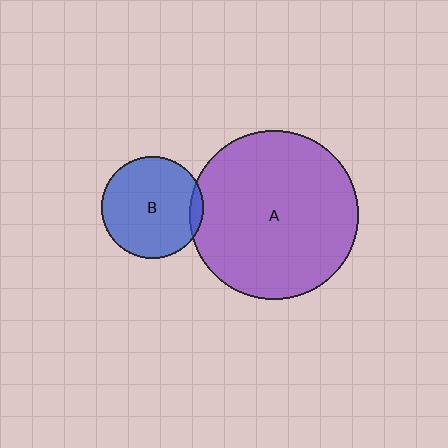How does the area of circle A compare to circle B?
Approximately 2.7 times.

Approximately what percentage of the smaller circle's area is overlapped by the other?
Approximately 5%.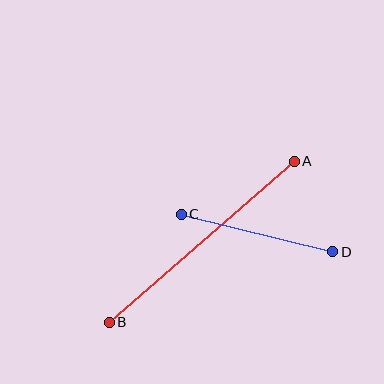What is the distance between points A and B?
The distance is approximately 245 pixels.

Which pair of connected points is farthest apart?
Points A and B are farthest apart.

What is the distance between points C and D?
The distance is approximately 156 pixels.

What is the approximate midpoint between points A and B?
The midpoint is at approximately (202, 242) pixels.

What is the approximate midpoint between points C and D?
The midpoint is at approximately (257, 233) pixels.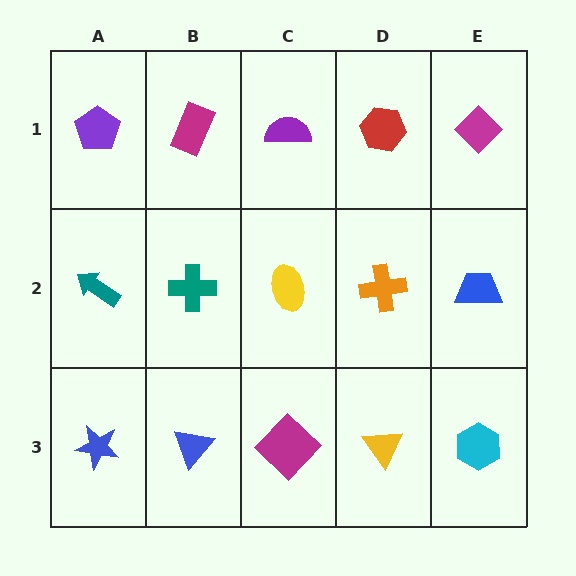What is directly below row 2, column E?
A cyan hexagon.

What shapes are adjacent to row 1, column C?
A yellow ellipse (row 2, column C), a magenta rectangle (row 1, column B), a red hexagon (row 1, column D).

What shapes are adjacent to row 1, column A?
A teal arrow (row 2, column A), a magenta rectangle (row 1, column B).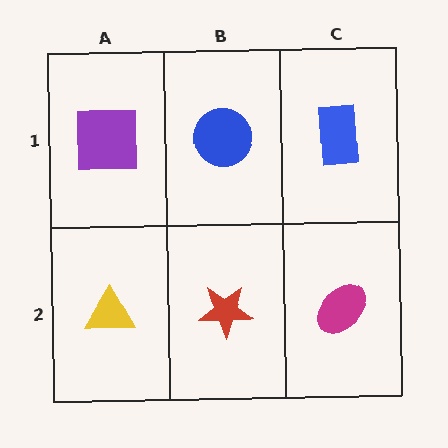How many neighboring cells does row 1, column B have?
3.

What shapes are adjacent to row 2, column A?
A purple square (row 1, column A), a red star (row 2, column B).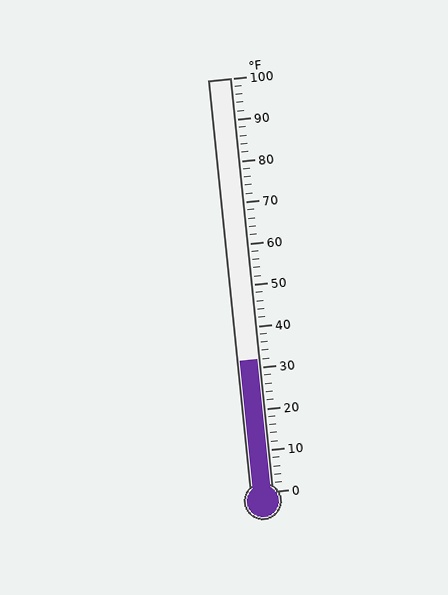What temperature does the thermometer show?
The thermometer shows approximately 32°F.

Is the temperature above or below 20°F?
The temperature is above 20°F.